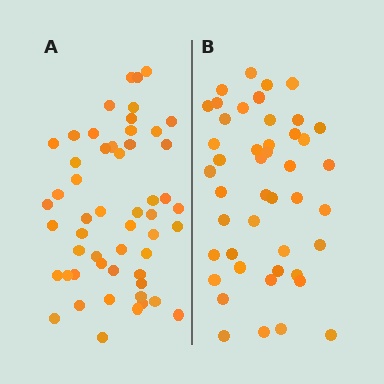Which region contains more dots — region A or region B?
Region A (the left region) has more dots.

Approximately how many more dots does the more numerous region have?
Region A has roughly 8 or so more dots than region B.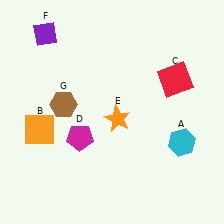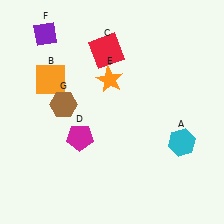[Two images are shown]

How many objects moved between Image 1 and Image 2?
3 objects moved between the two images.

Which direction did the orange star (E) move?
The orange star (E) moved up.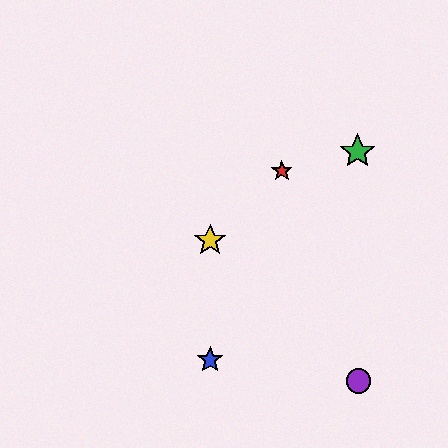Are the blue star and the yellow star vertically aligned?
Yes, both are at x≈210.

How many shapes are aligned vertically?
2 shapes (the blue star, the yellow star) are aligned vertically.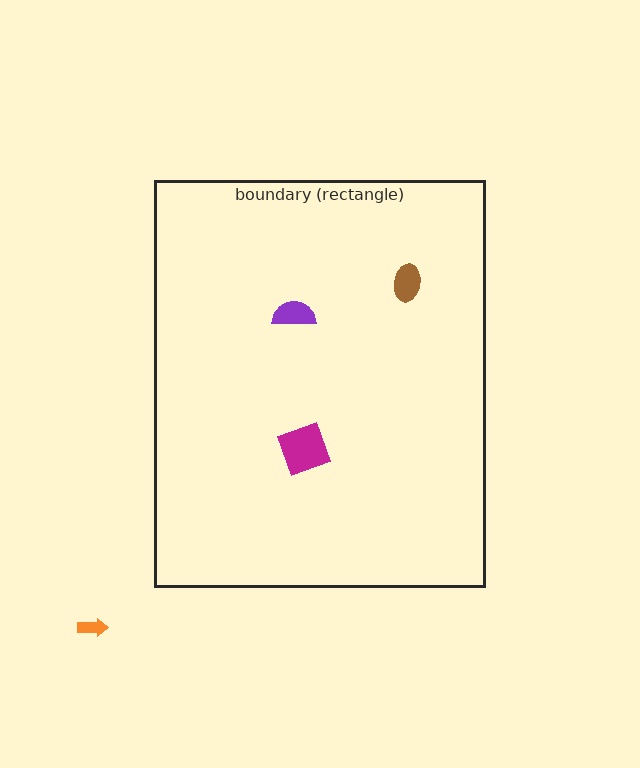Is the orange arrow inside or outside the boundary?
Outside.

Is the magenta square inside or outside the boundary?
Inside.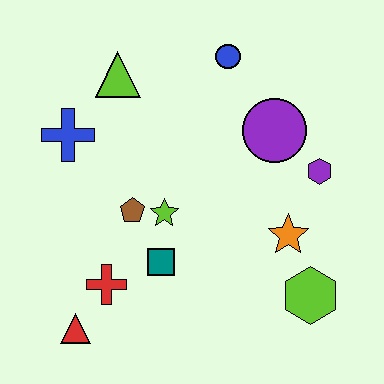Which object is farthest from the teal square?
The blue circle is farthest from the teal square.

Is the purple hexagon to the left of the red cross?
No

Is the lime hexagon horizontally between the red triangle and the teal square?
No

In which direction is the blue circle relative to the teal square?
The blue circle is above the teal square.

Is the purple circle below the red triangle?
No